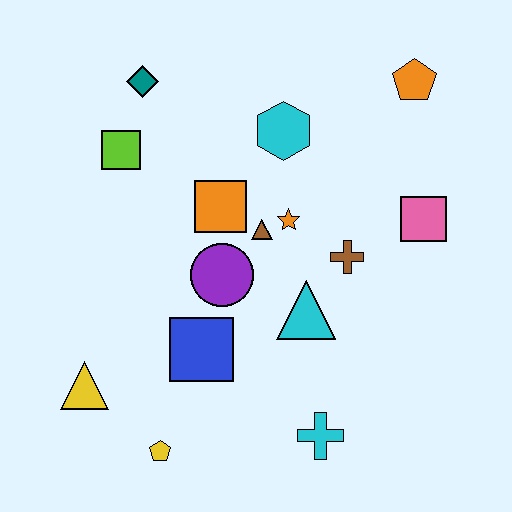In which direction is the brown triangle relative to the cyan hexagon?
The brown triangle is below the cyan hexagon.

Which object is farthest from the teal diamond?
The cyan cross is farthest from the teal diamond.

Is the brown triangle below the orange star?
Yes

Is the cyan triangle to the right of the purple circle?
Yes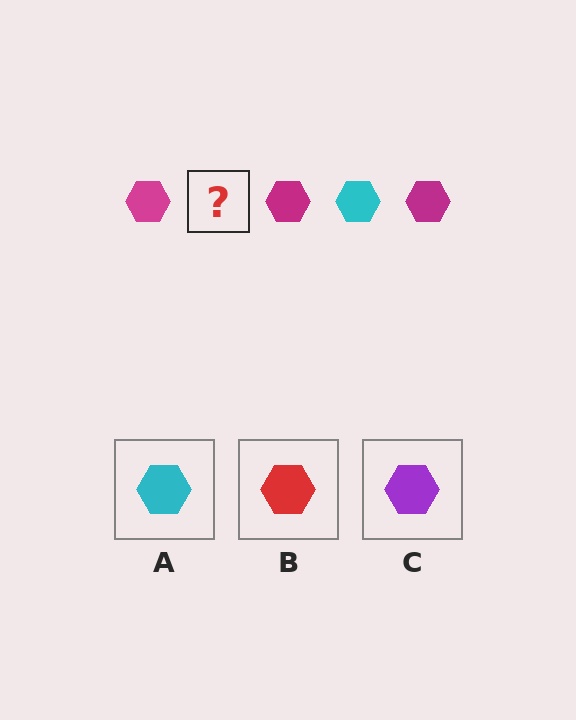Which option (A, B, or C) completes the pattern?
A.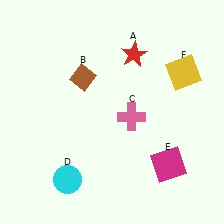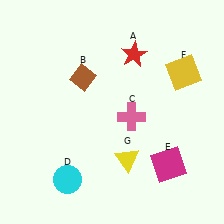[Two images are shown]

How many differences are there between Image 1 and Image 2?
There is 1 difference between the two images.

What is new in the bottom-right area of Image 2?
A yellow triangle (G) was added in the bottom-right area of Image 2.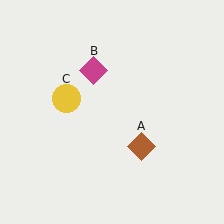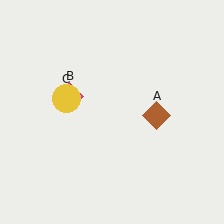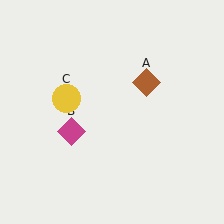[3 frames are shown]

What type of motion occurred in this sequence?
The brown diamond (object A), magenta diamond (object B) rotated counterclockwise around the center of the scene.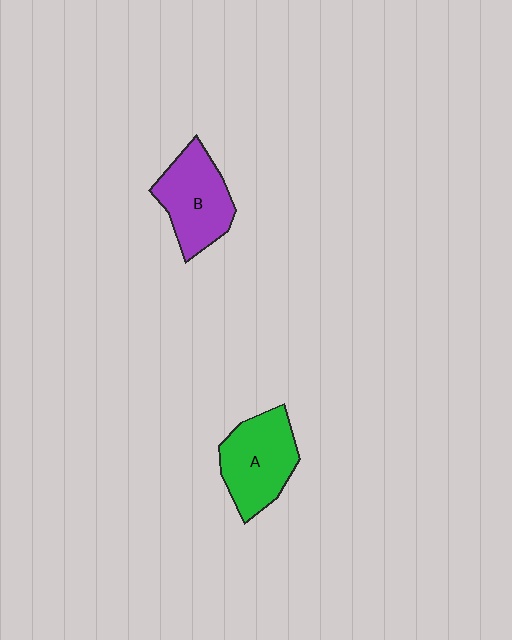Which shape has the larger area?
Shape A (green).